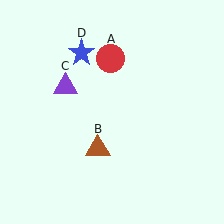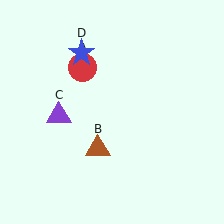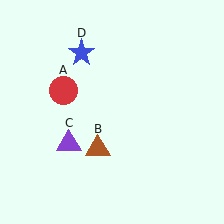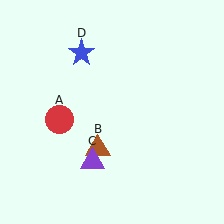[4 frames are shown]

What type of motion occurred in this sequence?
The red circle (object A), purple triangle (object C) rotated counterclockwise around the center of the scene.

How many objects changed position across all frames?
2 objects changed position: red circle (object A), purple triangle (object C).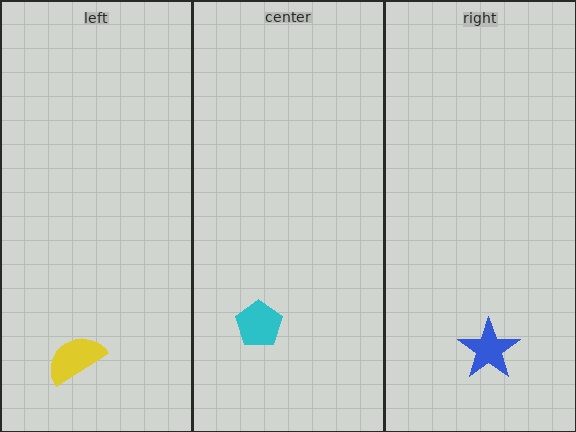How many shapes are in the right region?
1.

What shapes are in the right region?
The blue star.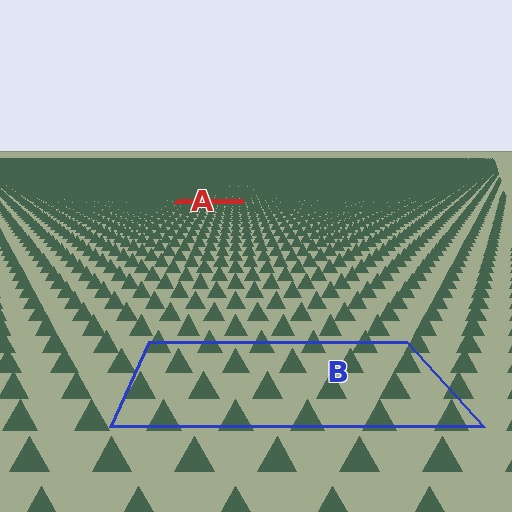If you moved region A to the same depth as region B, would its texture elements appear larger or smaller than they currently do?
They would appear larger. At a closer depth, the same texture elements are projected at a bigger on-screen size.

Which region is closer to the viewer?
Region B is closer. The texture elements there are larger and more spread out.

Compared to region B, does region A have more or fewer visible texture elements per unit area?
Region A has more texture elements per unit area — they are packed more densely because it is farther away.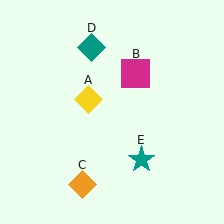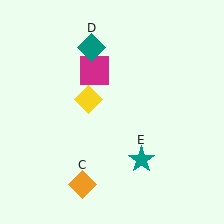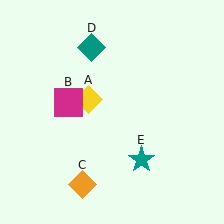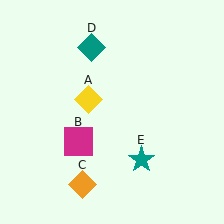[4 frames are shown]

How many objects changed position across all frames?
1 object changed position: magenta square (object B).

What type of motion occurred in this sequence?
The magenta square (object B) rotated counterclockwise around the center of the scene.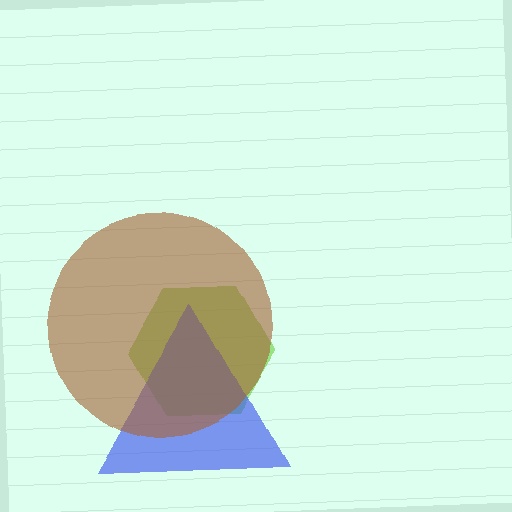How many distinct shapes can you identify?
There are 3 distinct shapes: a lime hexagon, a blue triangle, a brown circle.